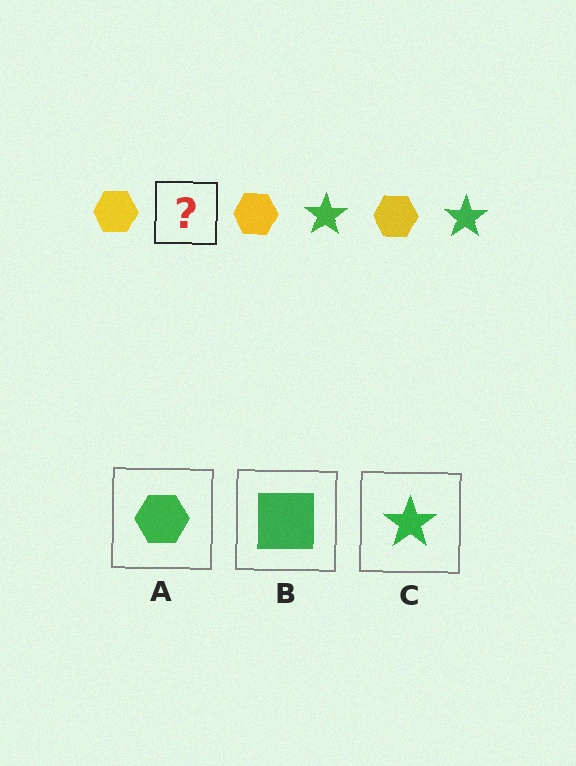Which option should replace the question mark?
Option C.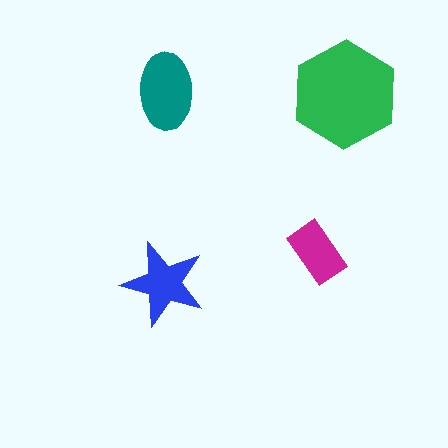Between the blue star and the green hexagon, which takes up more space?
The green hexagon.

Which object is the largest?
The green hexagon.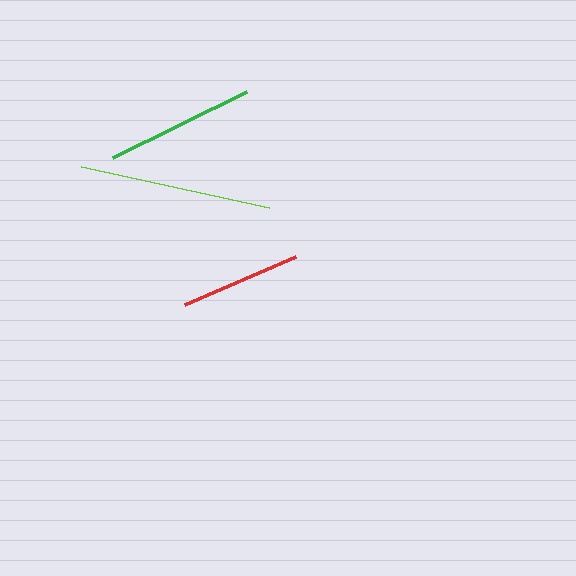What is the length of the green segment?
The green segment is approximately 149 pixels long.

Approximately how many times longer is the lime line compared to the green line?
The lime line is approximately 1.3 times the length of the green line.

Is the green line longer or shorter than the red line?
The green line is longer than the red line.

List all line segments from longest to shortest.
From longest to shortest: lime, green, red.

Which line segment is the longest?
The lime line is the longest at approximately 192 pixels.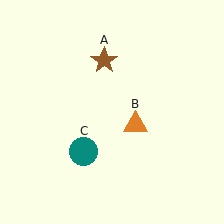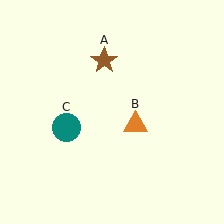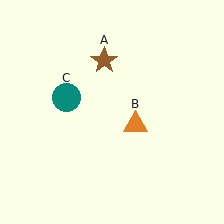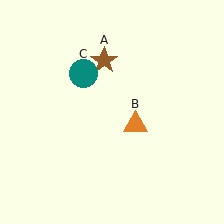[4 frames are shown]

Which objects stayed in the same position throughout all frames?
Brown star (object A) and orange triangle (object B) remained stationary.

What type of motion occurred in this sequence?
The teal circle (object C) rotated clockwise around the center of the scene.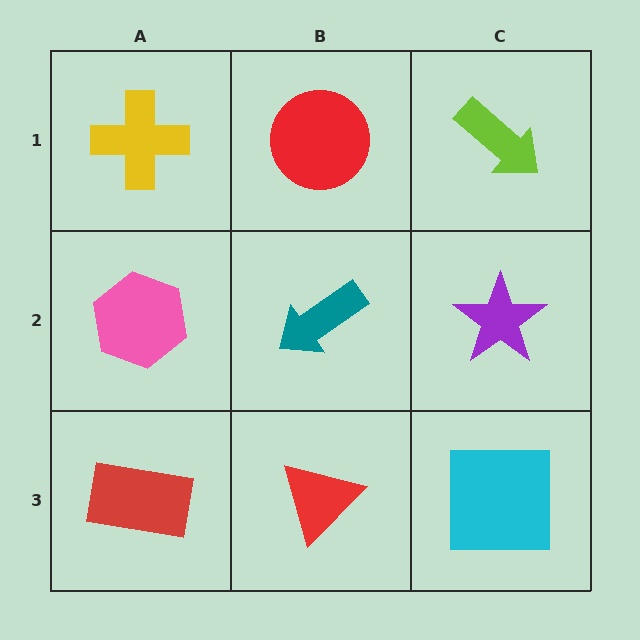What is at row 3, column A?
A red rectangle.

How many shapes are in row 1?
3 shapes.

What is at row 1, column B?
A red circle.